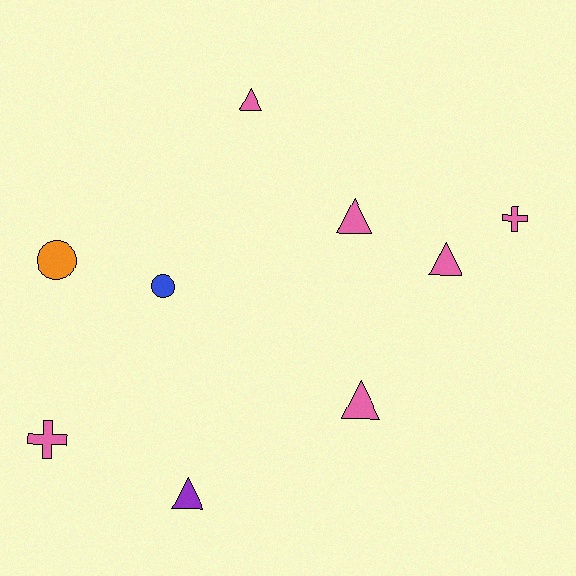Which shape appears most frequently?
Triangle, with 5 objects.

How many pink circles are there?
There are no pink circles.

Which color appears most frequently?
Pink, with 6 objects.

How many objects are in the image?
There are 9 objects.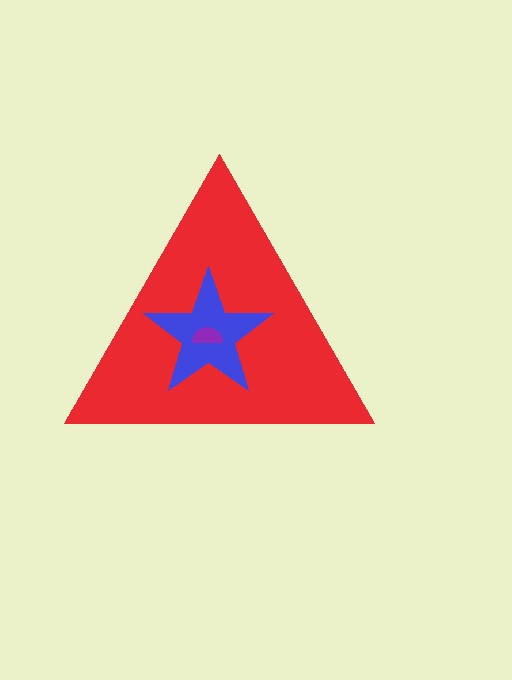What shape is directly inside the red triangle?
The blue star.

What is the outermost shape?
The red triangle.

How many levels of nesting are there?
3.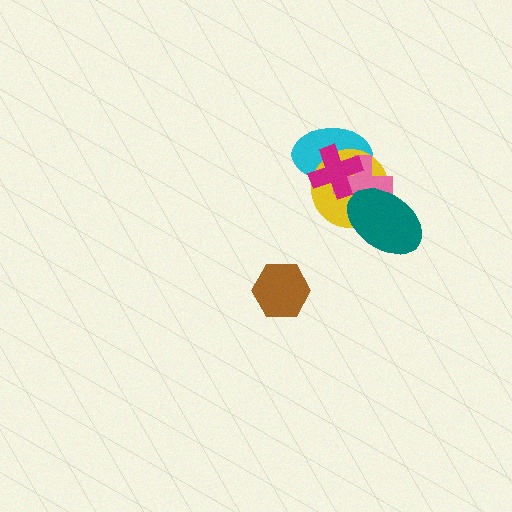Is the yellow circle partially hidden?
Yes, it is partially covered by another shape.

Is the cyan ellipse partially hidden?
Yes, it is partially covered by another shape.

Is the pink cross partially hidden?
Yes, it is partially covered by another shape.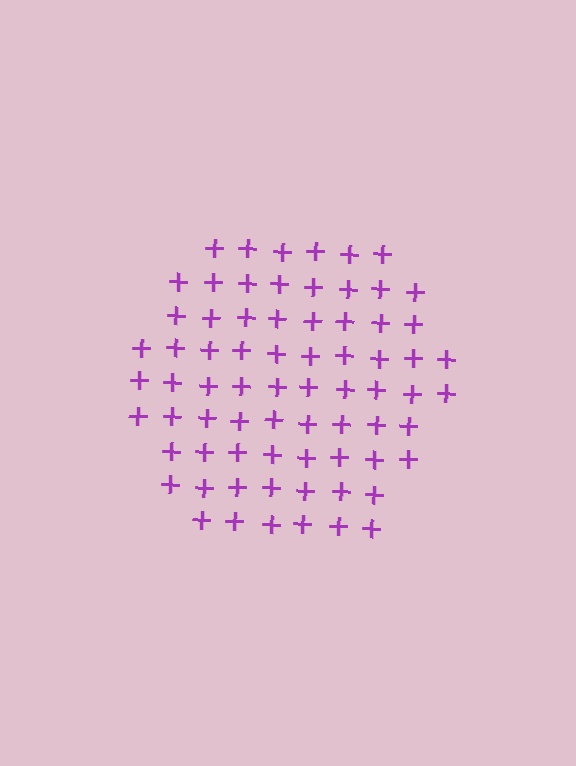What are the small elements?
The small elements are plus signs.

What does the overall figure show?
The overall figure shows a hexagon.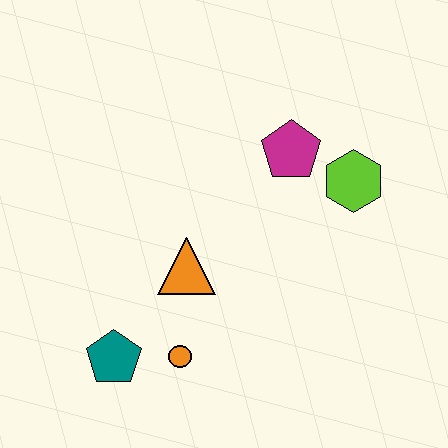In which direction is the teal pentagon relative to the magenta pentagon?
The teal pentagon is below the magenta pentagon.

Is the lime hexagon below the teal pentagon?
No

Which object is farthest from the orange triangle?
The lime hexagon is farthest from the orange triangle.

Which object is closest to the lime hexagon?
The magenta pentagon is closest to the lime hexagon.